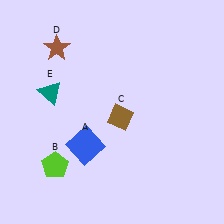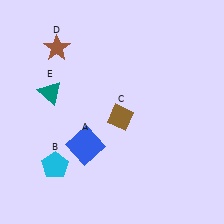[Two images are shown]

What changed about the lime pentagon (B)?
In Image 1, B is lime. In Image 2, it changed to cyan.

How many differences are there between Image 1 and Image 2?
There is 1 difference between the two images.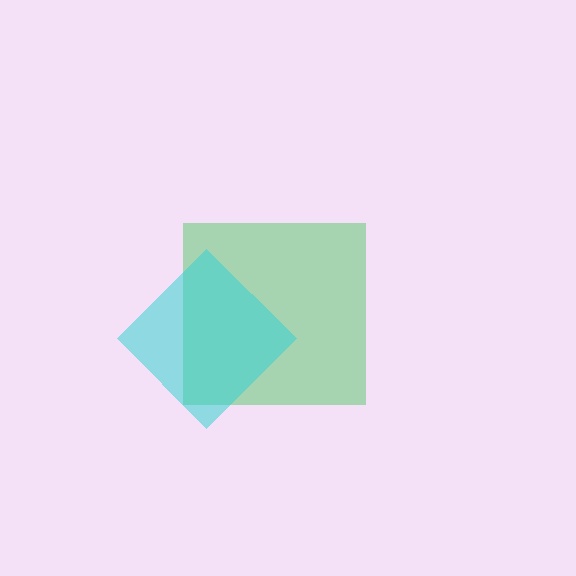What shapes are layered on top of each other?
The layered shapes are: a green square, a cyan diamond.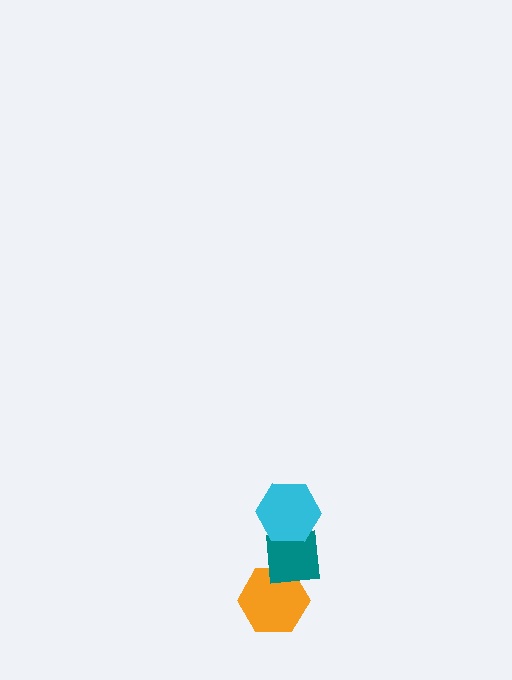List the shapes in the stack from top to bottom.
From top to bottom: the cyan hexagon, the teal square, the orange hexagon.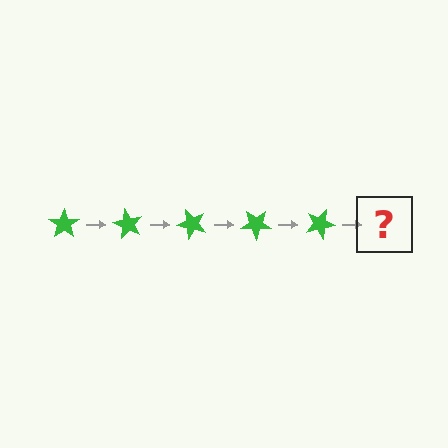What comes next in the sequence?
The next element should be a green star rotated 300 degrees.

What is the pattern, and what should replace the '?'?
The pattern is that the star rotates 60 degrees each step. The '?' should be a green star rotated 300 degrees.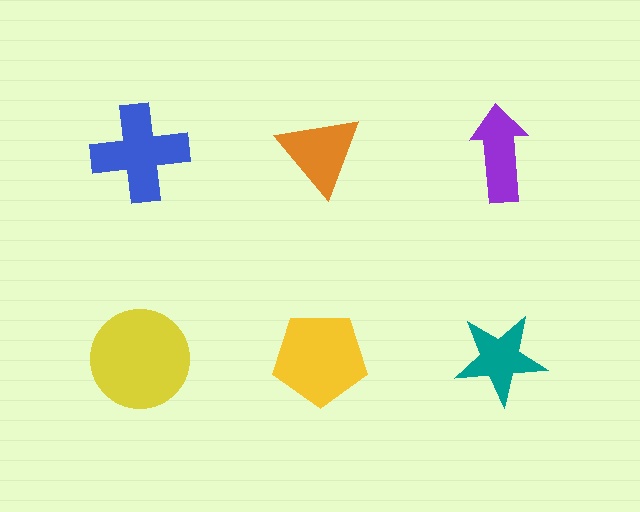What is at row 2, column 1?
A yellow circle.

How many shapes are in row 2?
3 shapes.